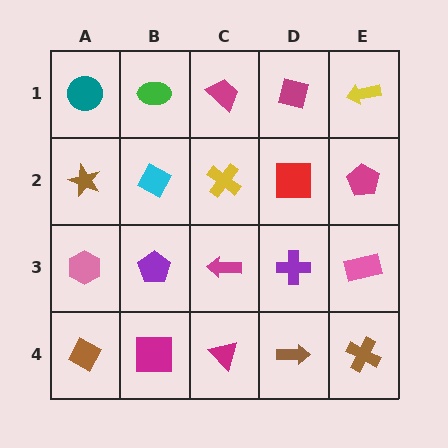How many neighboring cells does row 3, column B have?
4.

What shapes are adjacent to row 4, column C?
A magenta arrow (row 3, column C), a magenta square (row 4, column B), a brown arrow (row 4, column D).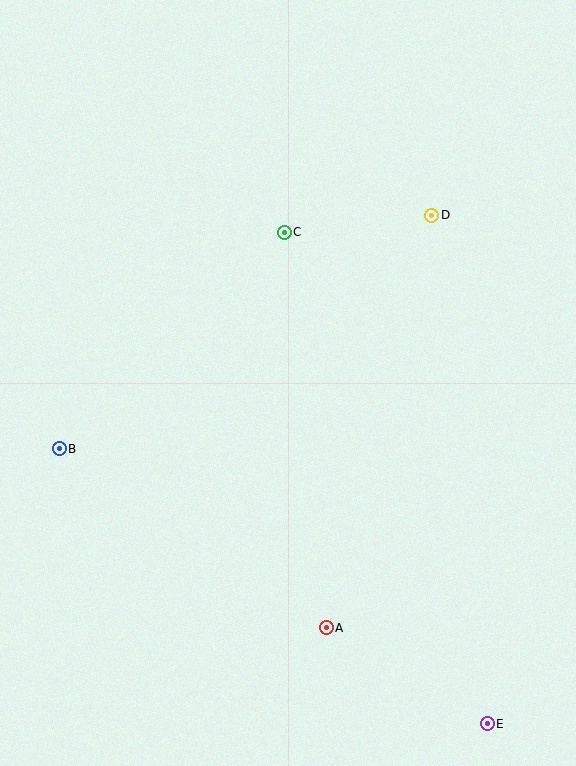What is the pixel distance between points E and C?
The distance between E and C is 532 pixels.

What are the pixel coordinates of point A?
Point A is at (326, 628).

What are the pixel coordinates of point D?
Point D is at (432, 215).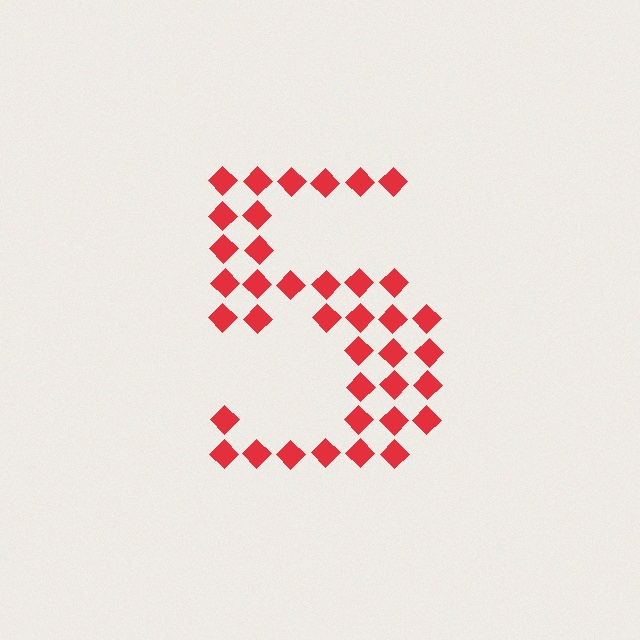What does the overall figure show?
The overall figure shows the digit 5.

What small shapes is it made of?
It is made of small diamonds.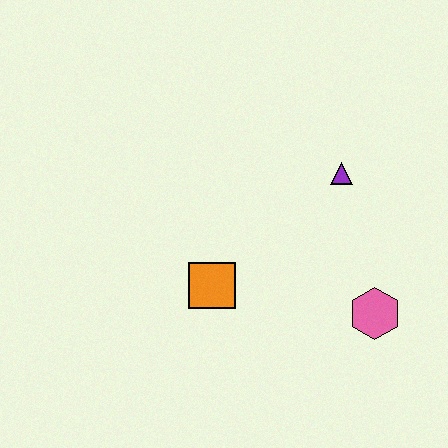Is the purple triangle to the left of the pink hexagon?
Yes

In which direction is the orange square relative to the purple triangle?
The orange square is to the left of the purple triangle.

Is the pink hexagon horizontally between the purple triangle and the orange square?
No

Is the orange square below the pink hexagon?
No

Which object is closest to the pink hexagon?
The purple triangle is closest to the pink hexagon.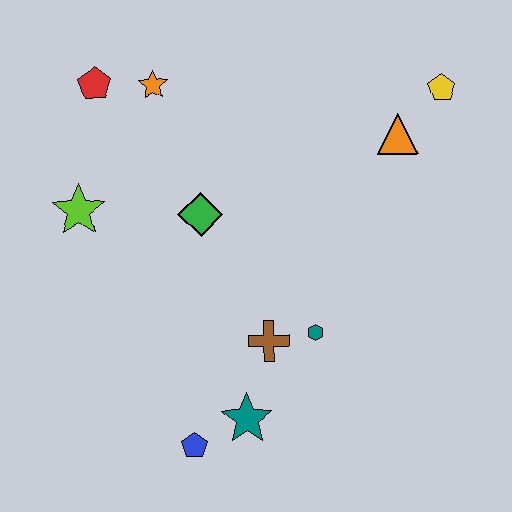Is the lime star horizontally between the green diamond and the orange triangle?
No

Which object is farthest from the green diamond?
The yellow pentagon is farthest from the green diamond.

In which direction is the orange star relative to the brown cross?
The orange star is above the brown cross.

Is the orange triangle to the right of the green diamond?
Yes